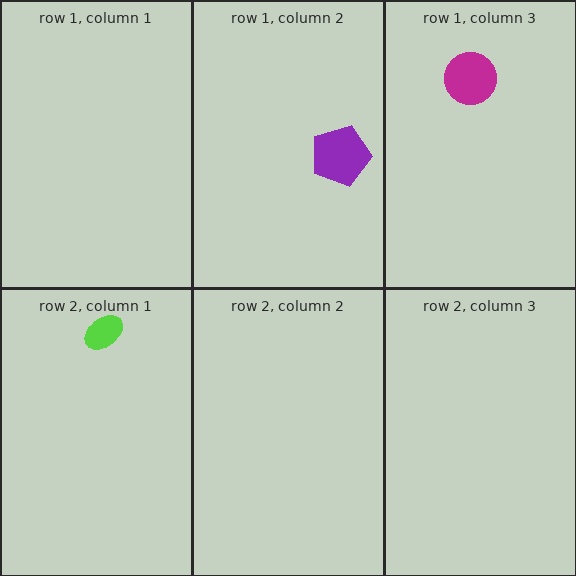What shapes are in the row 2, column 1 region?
The lime ellipse.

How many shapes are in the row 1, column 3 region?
1.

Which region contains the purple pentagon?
The row 1, column 2 region.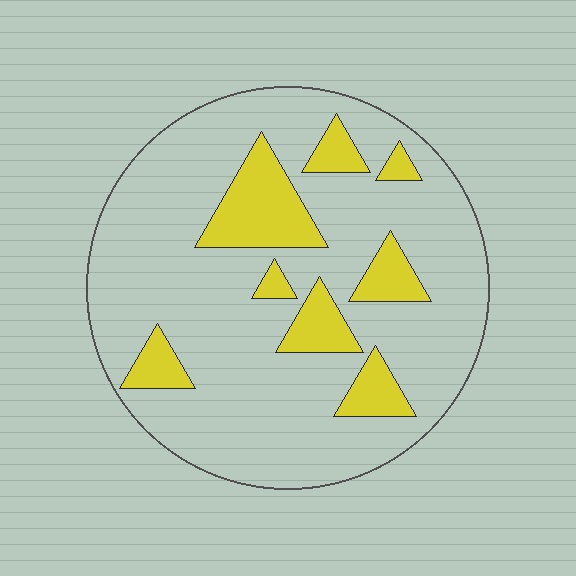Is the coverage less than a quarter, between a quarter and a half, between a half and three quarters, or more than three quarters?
Less than a quarter.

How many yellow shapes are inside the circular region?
8.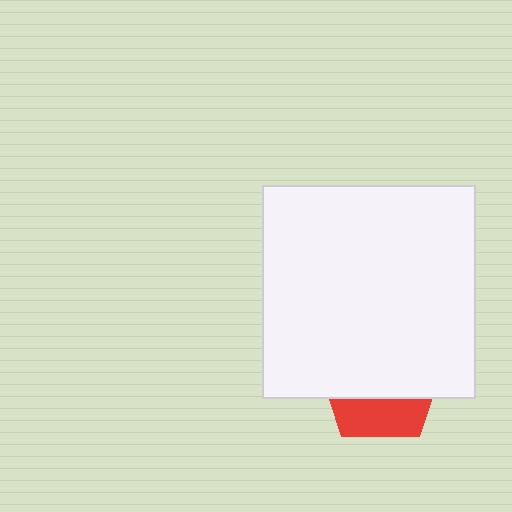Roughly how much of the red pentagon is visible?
A small part of it is visible (roughly 32%).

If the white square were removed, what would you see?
You would see the complete red pentagon.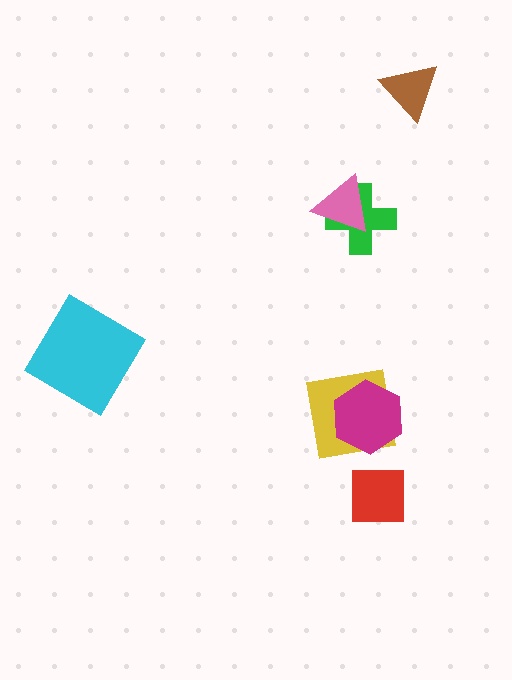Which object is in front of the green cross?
The pink triangle is in front of the green cross.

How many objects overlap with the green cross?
1 object overlaps with the green cross.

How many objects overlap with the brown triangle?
0 objects overlap with the brown triangle.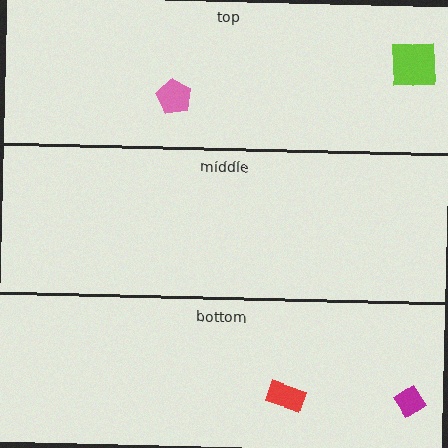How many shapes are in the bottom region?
2.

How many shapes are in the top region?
2.